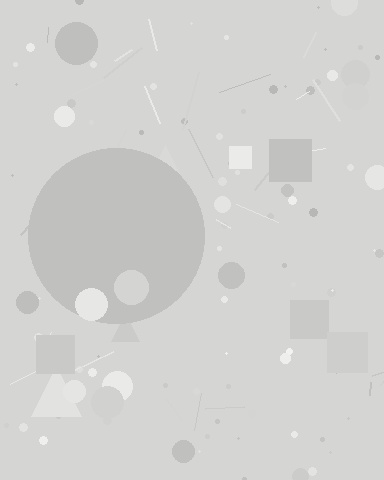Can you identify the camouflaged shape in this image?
The camouflaged shape is a circle.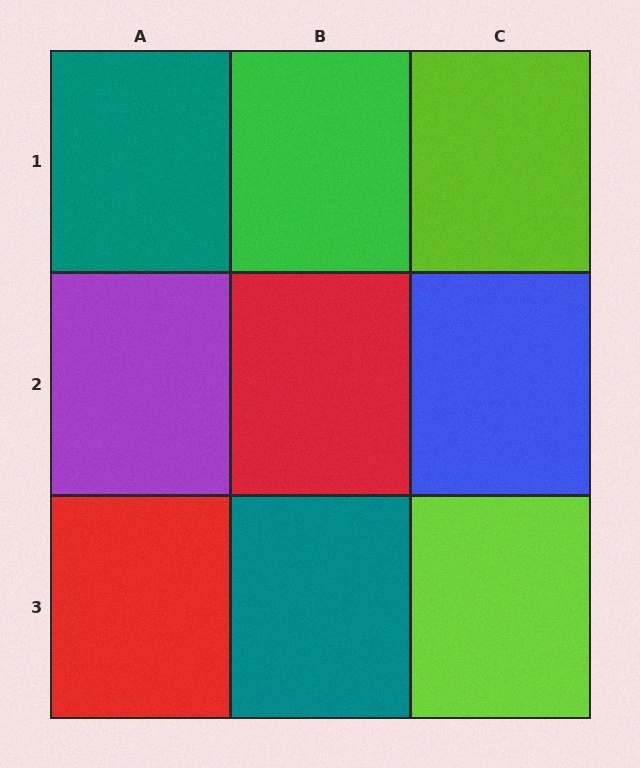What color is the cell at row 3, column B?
Teal.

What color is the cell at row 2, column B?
Red.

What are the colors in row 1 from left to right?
Teal, green, lime.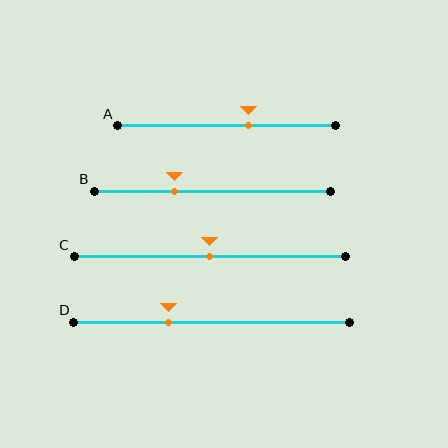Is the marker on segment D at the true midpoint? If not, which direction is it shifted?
No, the marker on segment D is shifted to the left by about 16% of the segment length.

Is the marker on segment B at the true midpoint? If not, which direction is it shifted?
No, the marker on segment B is shifted to the left by about 16% of the segment length.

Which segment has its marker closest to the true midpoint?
Segment C has its marker closest to the true midpoint.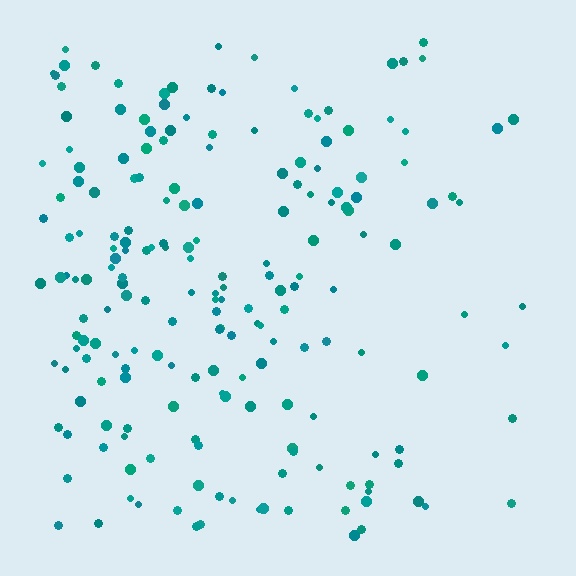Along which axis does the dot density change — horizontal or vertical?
Horizontal.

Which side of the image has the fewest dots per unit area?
The right.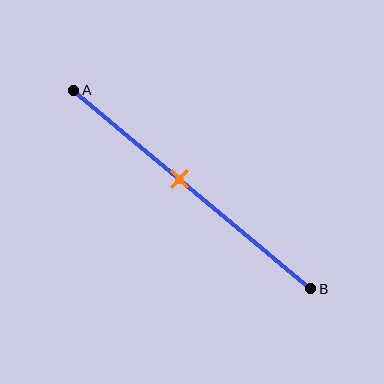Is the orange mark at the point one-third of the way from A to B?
No, the mark is at about 45% from A, not at the 33% one-third point.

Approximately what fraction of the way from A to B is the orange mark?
The orange mark is approximately 45% of the way from A to B.